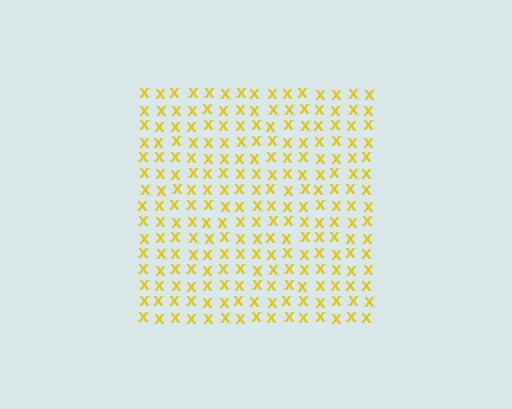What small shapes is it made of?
It is made of small letter X's.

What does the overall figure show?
The overall figure shows a square.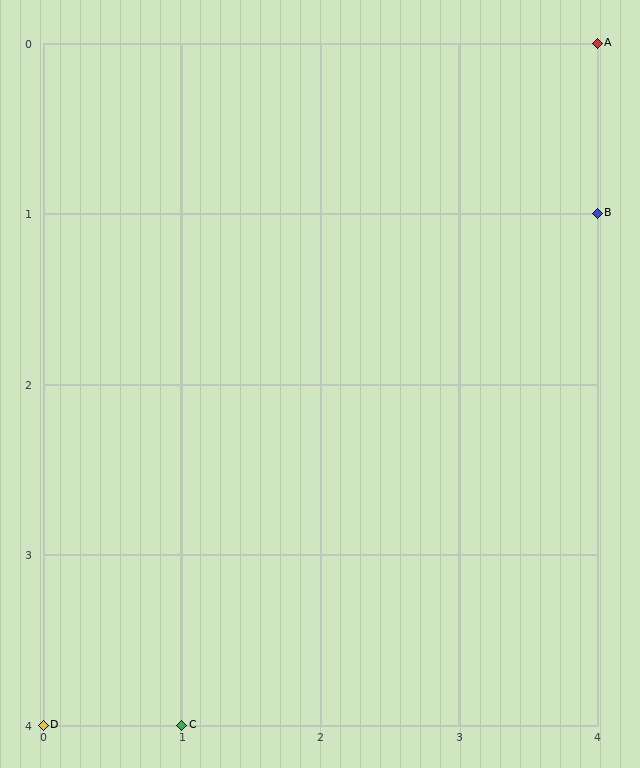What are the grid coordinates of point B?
Point B is at grid coordinates (4, 1).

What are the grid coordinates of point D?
Point D is at grid coordinates (0, 4).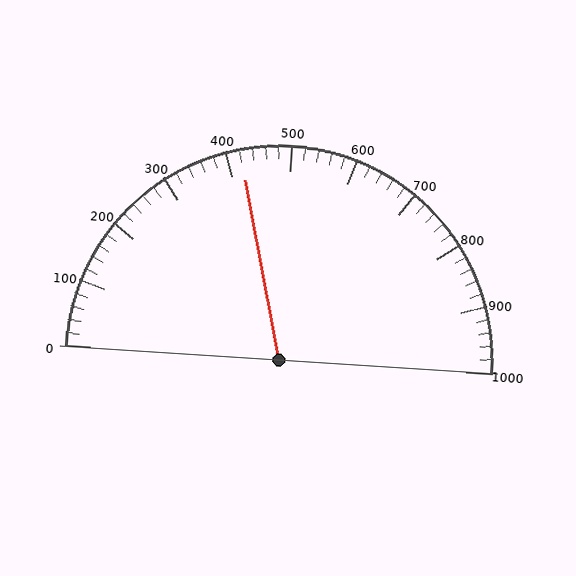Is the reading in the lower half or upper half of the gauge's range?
The reading is in the lower half of the range (0 to 1000).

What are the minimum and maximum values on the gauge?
The gauge ranges from 0 to 1000.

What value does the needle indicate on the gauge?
The needle indicates approximately 420.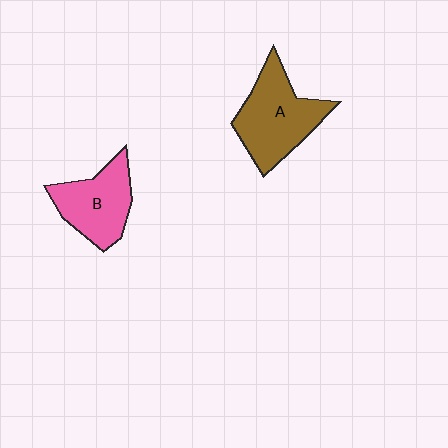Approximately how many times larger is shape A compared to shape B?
Approximately 1.3 times.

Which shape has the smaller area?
Shape B (pink).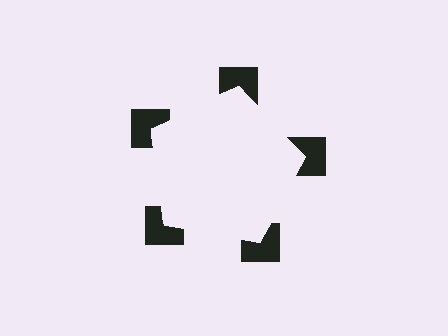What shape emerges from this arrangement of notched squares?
An illusory pentagon — its edges are inferred from the aligned wedge cuts in the notched squares, not physically drawn.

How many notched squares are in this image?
There are 5 — one at each vertex of the illusory pentagon.